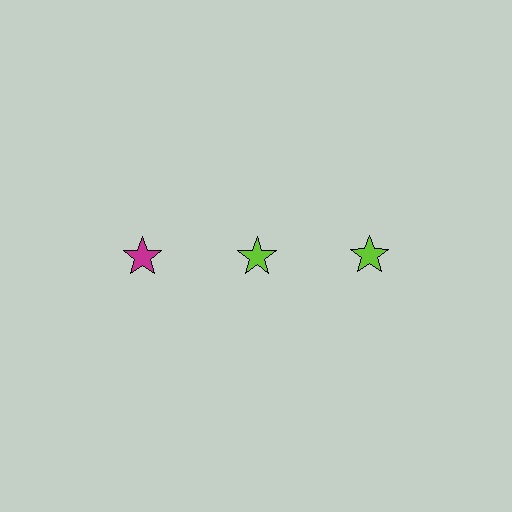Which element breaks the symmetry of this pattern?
The magenta star in the top row, leftmost column breaks the symmetry. All other shapes are lime stars.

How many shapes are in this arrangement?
There are 3 shapes arranged in a grid pattern.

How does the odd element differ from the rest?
It has a different color: magenta instead of lime.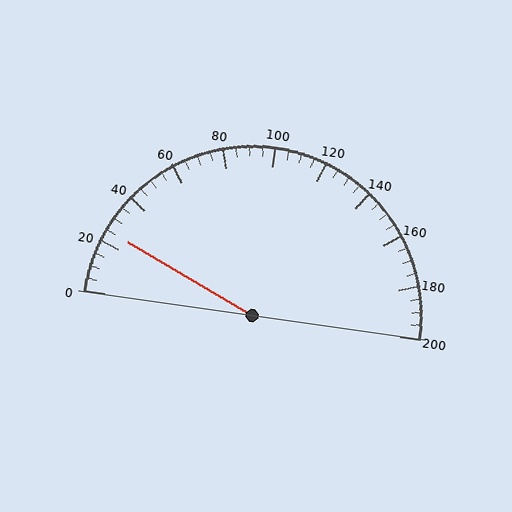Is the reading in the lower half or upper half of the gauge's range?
The reading is in the lower half of the range (0 to 200).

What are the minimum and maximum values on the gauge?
The gauge ranges from 0 to 200.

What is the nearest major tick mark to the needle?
The nearest major tick mark is 20.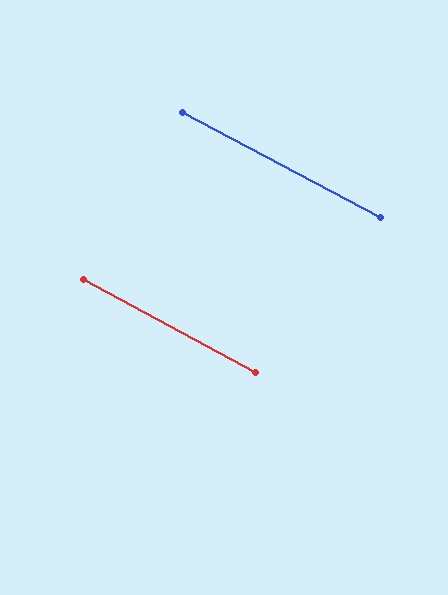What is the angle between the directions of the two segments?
Approximately 1 degree.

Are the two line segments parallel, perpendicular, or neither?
Parallel — their directions differ by only 0.5°.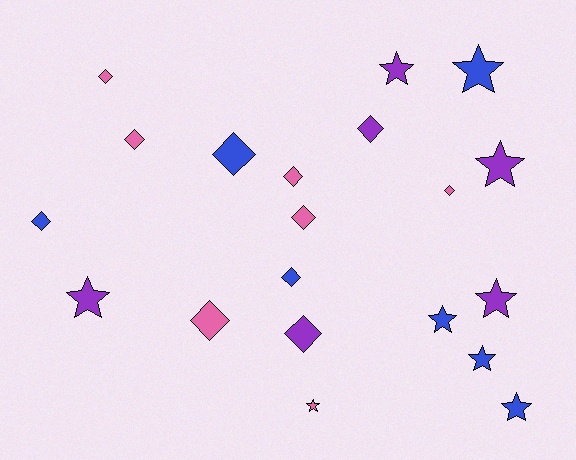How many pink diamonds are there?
There are 6 pink diamonds.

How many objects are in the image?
There are 20 objects.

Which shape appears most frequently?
Diamond, with 11 objects.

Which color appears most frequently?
Blue, with 7 objects.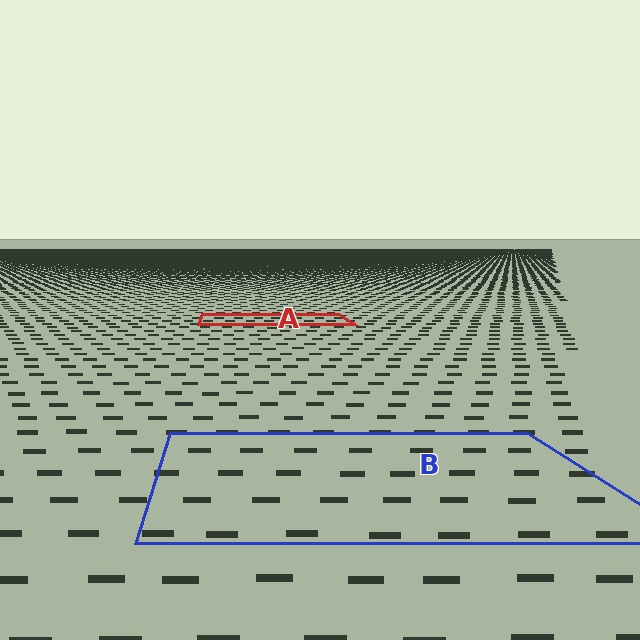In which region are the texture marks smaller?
The texture marks are smaller in region A, because it is farther away.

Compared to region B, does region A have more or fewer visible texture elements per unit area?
Region A has more texture elements per unit area — they are packed more densely because it is farther away.